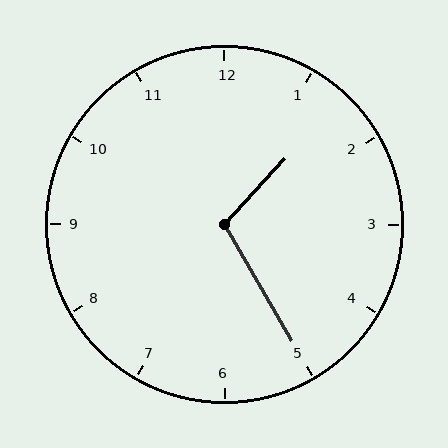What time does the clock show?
1:25.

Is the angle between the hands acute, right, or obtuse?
It is obtuse.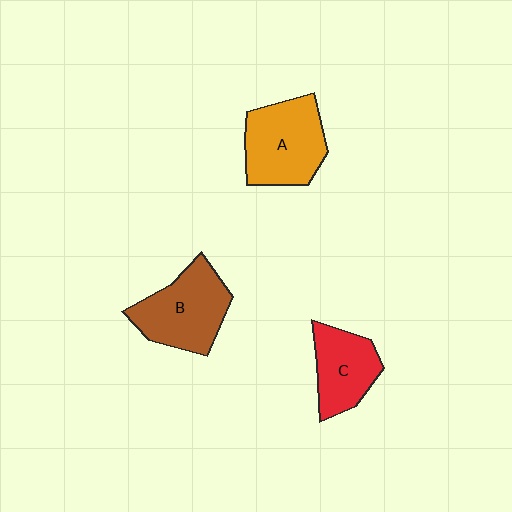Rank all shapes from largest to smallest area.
From largest to smallest: A (orange), B (brown), C (red).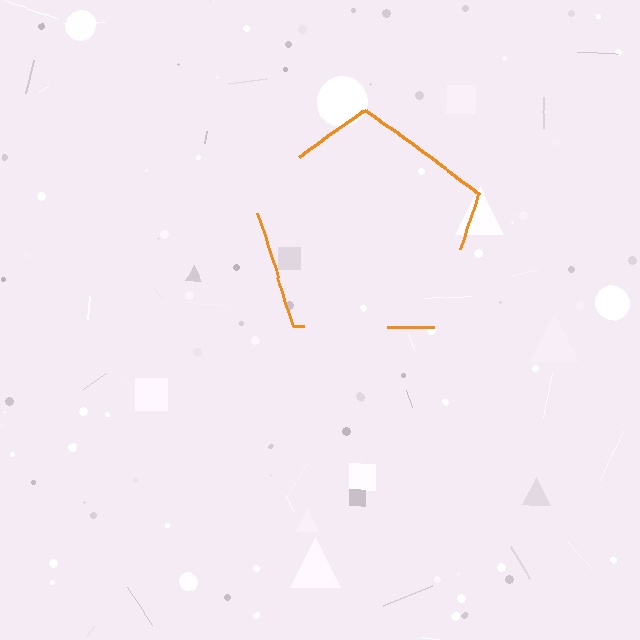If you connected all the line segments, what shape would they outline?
They would outline a pentagon.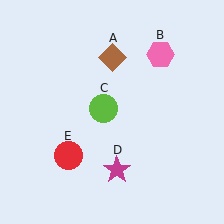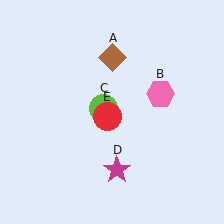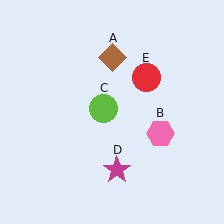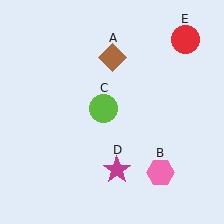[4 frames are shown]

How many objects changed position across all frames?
2 objects changed position: pink hexagon (object B), red circle (object E).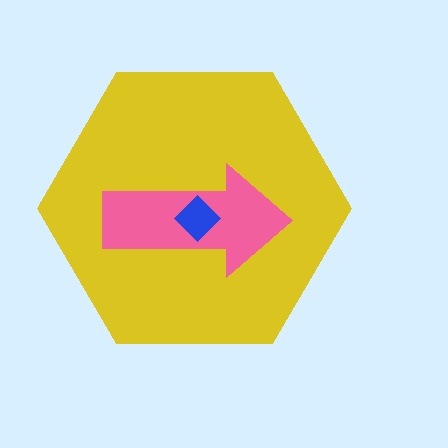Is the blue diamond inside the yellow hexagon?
Yes.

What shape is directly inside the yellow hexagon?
The pink arrow.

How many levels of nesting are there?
3.